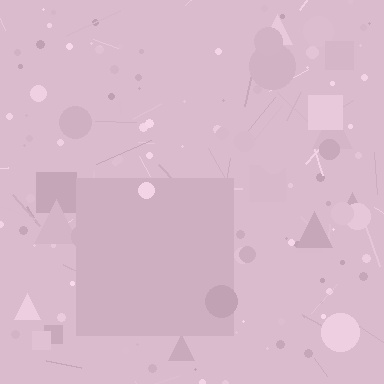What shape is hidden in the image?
A square is hidden in the image.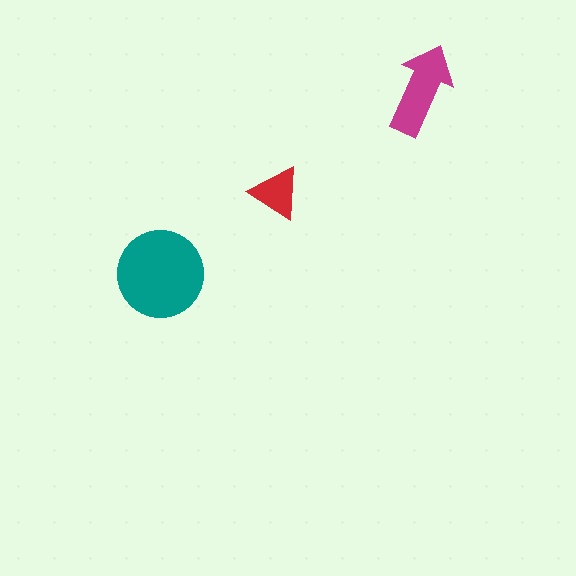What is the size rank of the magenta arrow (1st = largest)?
2nd.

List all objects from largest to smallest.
The teal circle, the magenta arrow, the red triangle.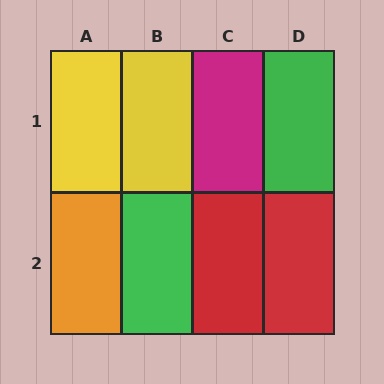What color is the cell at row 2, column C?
Red.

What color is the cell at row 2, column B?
Green.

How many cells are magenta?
1 cell is magenta.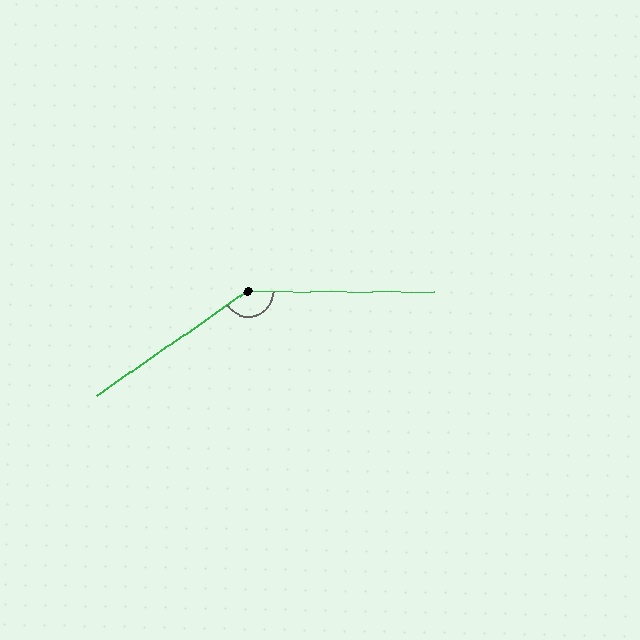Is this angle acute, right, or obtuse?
It is obtuse.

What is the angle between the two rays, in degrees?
Approximately 145 degrees.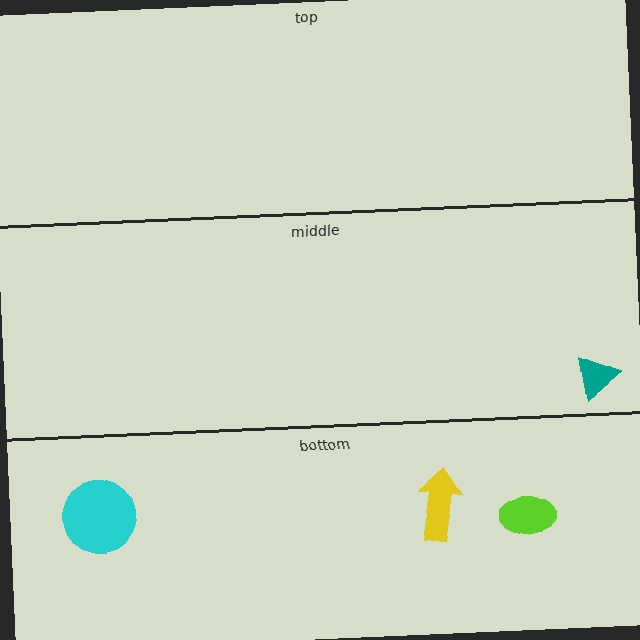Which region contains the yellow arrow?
The bottom region.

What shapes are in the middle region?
The teal triangle.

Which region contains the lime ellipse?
The bottom region.